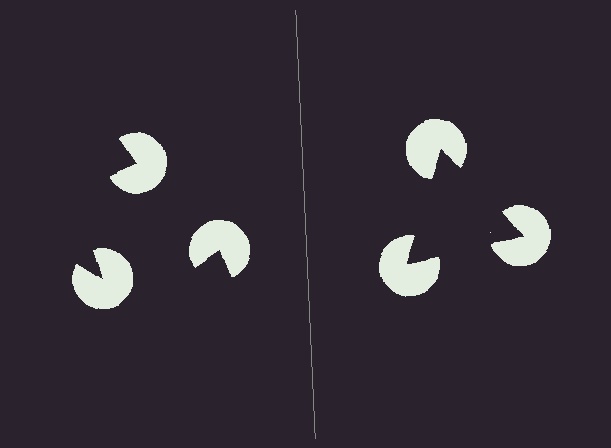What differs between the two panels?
The pac-man discs are positioned identically on both sides; only the wedge orientations differ. On the right they align to a triangle; on the left they are misaligned.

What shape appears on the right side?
An illusory triangle.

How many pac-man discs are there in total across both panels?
6 — 3 on each side.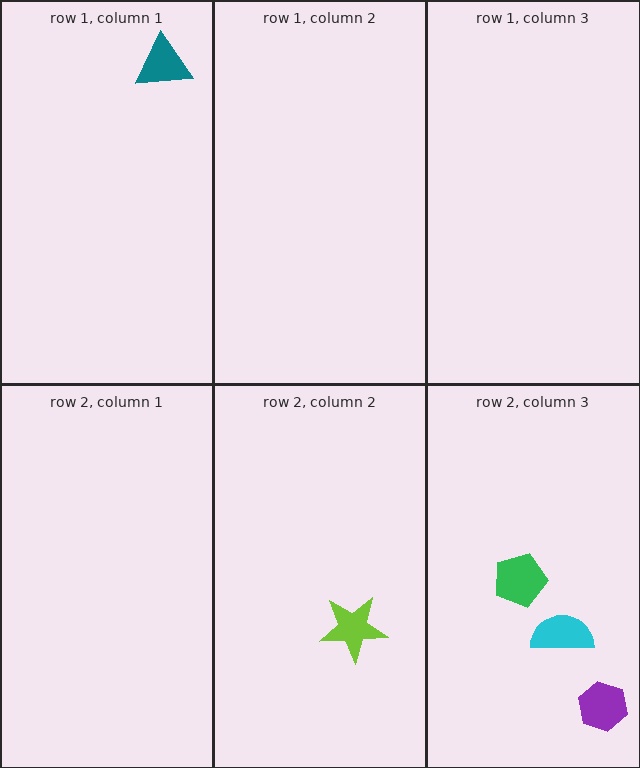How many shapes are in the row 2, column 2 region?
1.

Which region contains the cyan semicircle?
The row 2, column 3 region.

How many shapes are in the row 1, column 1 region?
1.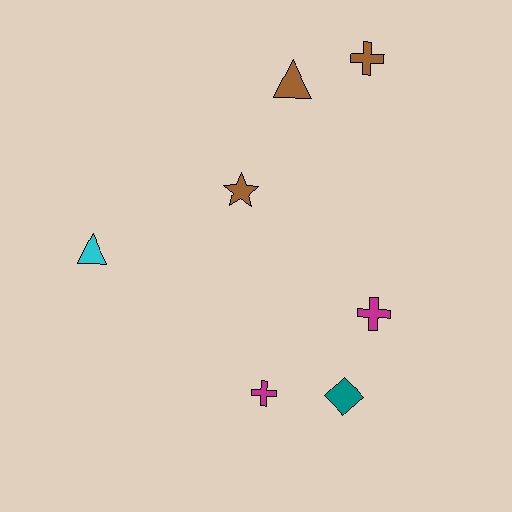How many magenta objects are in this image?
There are 2 magenta objects.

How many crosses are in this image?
There are 3 crosses.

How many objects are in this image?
There are 7 objects.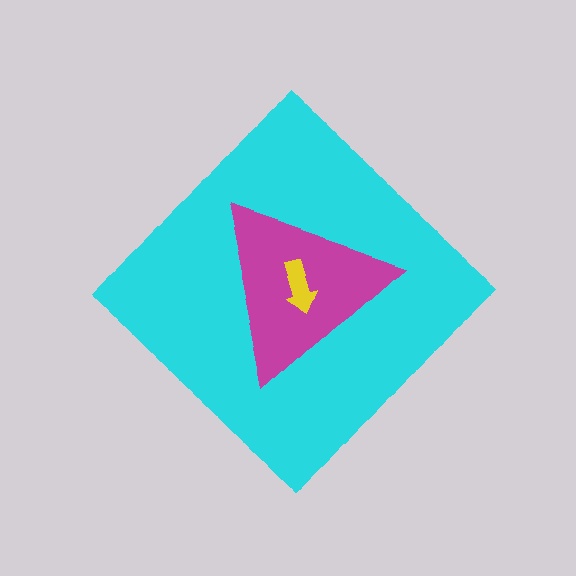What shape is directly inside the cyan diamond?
The magenta triangle.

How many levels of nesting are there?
3.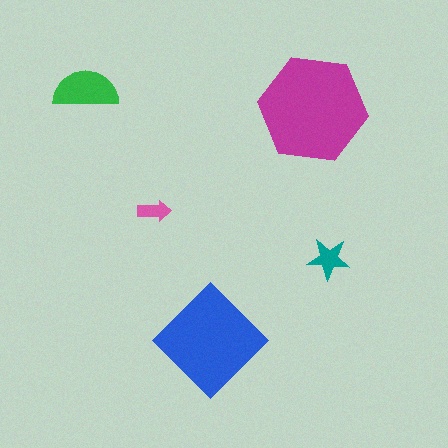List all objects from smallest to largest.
The pink arrow, the teal star, the green semicircle, the blue diamond, the magenta hexagon.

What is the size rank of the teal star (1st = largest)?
4th.